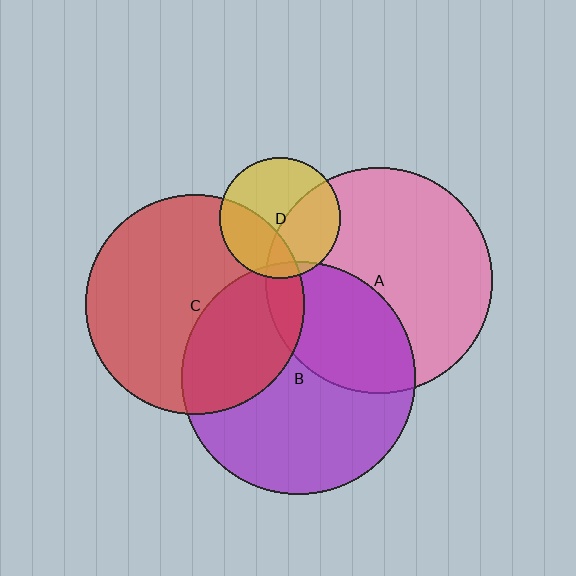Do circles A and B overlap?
Yes.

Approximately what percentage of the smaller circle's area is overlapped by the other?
Approximately 35%.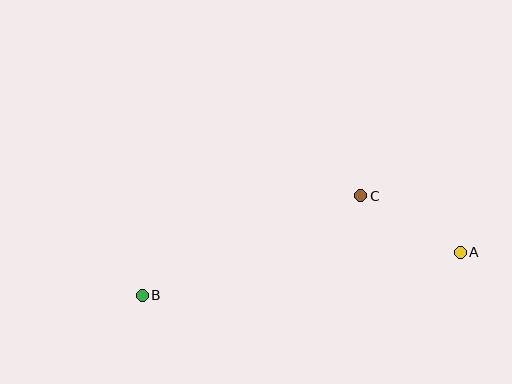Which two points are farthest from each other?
Points A and B are farthest from each other.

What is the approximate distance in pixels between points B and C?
The distance between B and C is approximately 240 pixels.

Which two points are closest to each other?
Points A and C are closest to each other.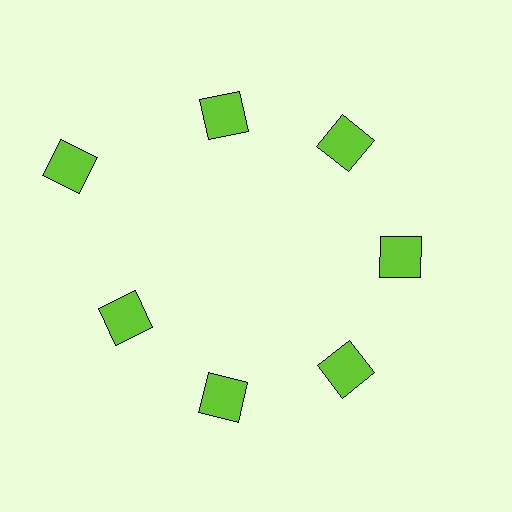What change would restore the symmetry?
The symmetry would be restored by moving it inward, back onto the ring so that all 7 squares sit at equal angles and equal distance from the center.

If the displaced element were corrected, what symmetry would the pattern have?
It would have 7-fold rotational symmetry — the pattern would map onto itself every 51 degrees.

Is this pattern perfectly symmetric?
No. The 7 lime squares are arranged in a ring, but one element near the 10 o'clock position is pushed outward from the center, breaking the 7-fold rotational symmetry.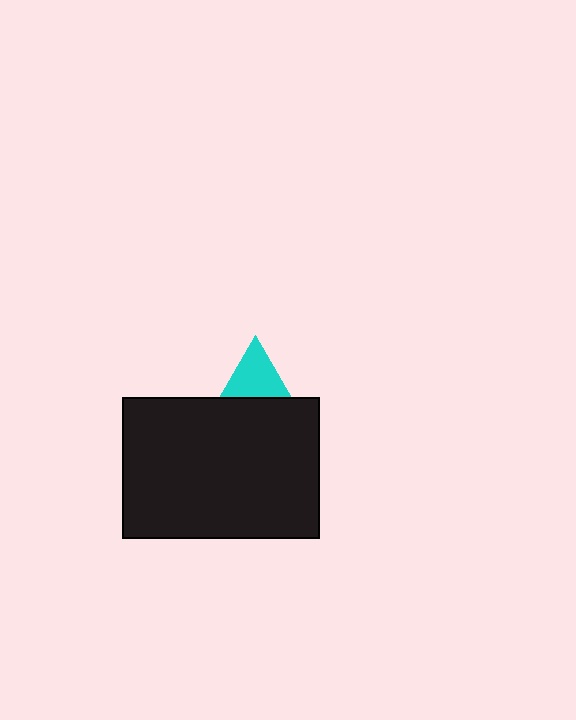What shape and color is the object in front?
The object in front is a black rectangle.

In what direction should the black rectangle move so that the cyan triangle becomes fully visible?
The black rectangle should move down. That is the shortest direction to clear the overlap and leave the cyan triangle fully visible.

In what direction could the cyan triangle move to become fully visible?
The cyan triangle could move up. That would shift it out from behind the black rectangle entirely.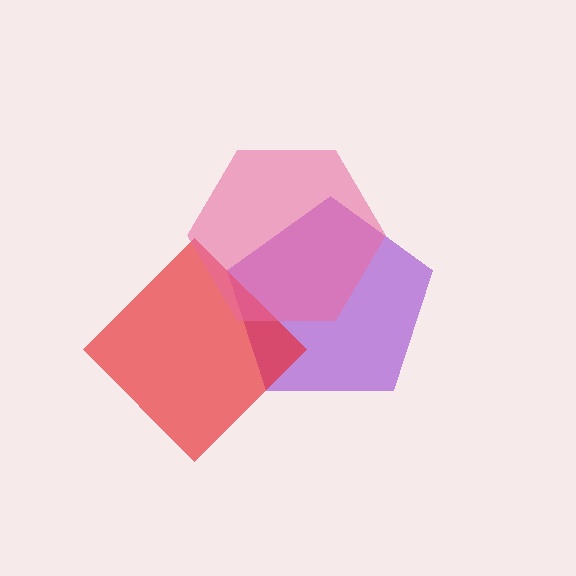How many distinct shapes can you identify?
There are 3 distinct shapes: a purple pentagon, a red diamond, a pink hexagon.